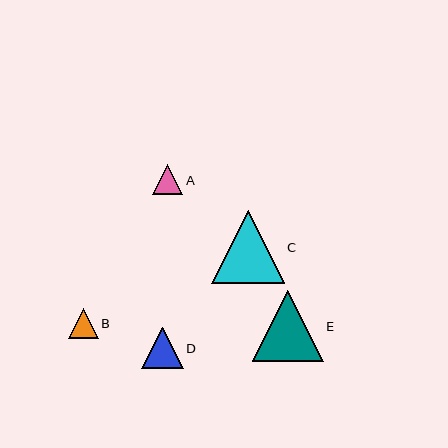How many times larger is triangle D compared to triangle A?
Triangle D is approximately 1.4 times the size of triangle A.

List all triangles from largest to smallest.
From largest to smallest: C, E, D, A, B.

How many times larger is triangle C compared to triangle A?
Triangle C is approximately 2.4 times the size of triangle A.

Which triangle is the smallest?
Triangle B is the smallest with a size of approximately 30 pixels.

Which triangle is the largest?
Triangle C is the largest with a size of approximately 72 pixels.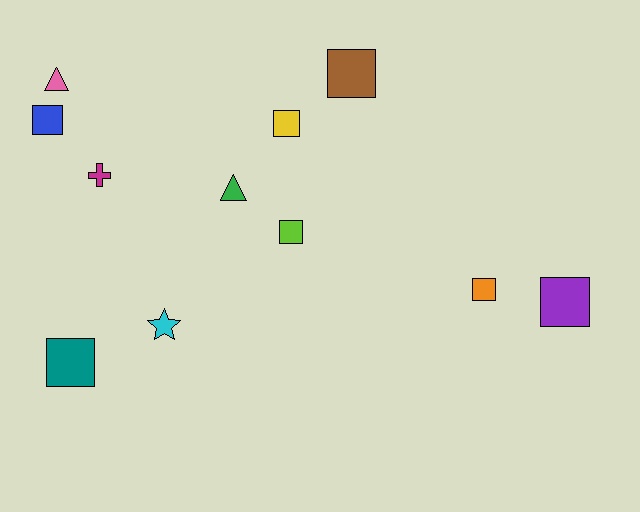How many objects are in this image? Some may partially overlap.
There are 11 objects.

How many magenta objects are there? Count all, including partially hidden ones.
There is 1 magenta object.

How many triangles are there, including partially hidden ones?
There are 2 triangles.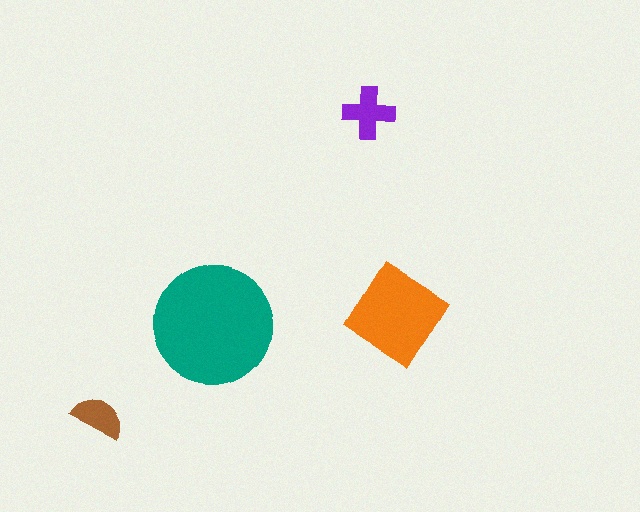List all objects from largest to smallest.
The teal circle, the orange diamond, the purple cross, the brown semicircle.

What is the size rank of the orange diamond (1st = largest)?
2nd.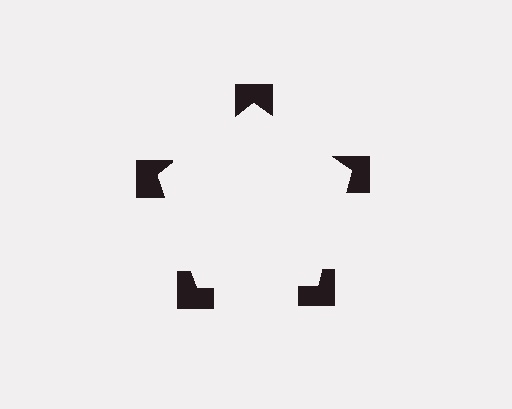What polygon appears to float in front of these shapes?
An illusory pentagon — its edges are inferred from the aligned wedge cuts in the notched squares, not physically drawn.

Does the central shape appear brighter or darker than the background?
It typically appears slightly brighter than the background, even though no actual brightness change is drawn.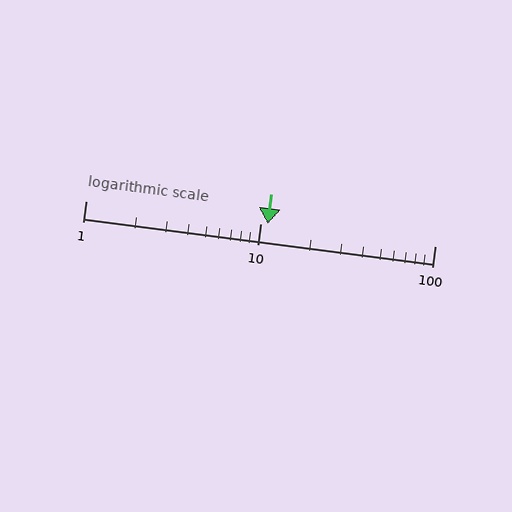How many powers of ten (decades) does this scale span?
The scale spans 2 decades, from 1 to 100.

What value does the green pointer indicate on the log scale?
The pointer indicates approximately 11.